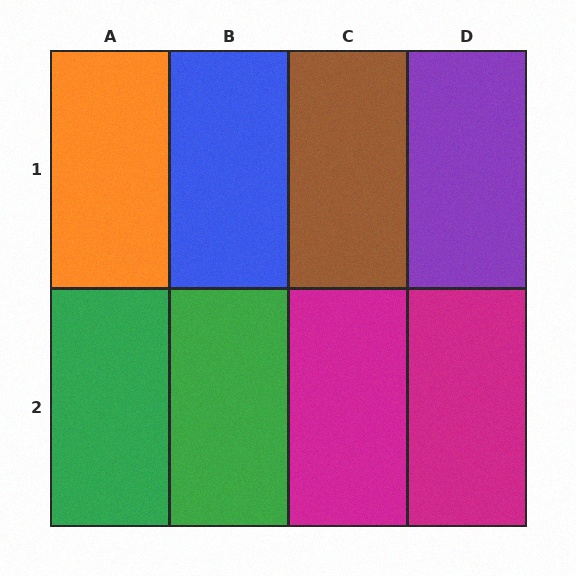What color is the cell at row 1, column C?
Brown.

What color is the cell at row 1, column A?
Orange.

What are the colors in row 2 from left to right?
Green, green, magenta, magenta.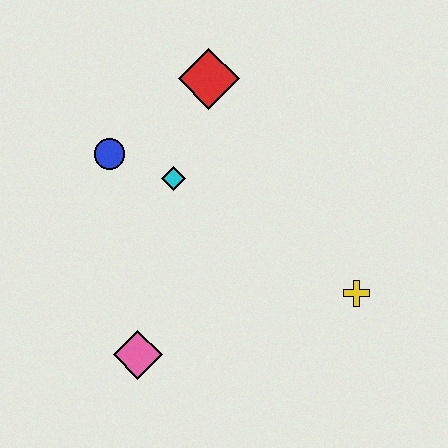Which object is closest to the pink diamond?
The cyan diamond is closest to the pink diamond.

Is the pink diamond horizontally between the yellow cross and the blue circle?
Yes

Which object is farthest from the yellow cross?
The blue circle is farthest from the yellow cross.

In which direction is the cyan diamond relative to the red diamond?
The cyan diamond is below the red diamond.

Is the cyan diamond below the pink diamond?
No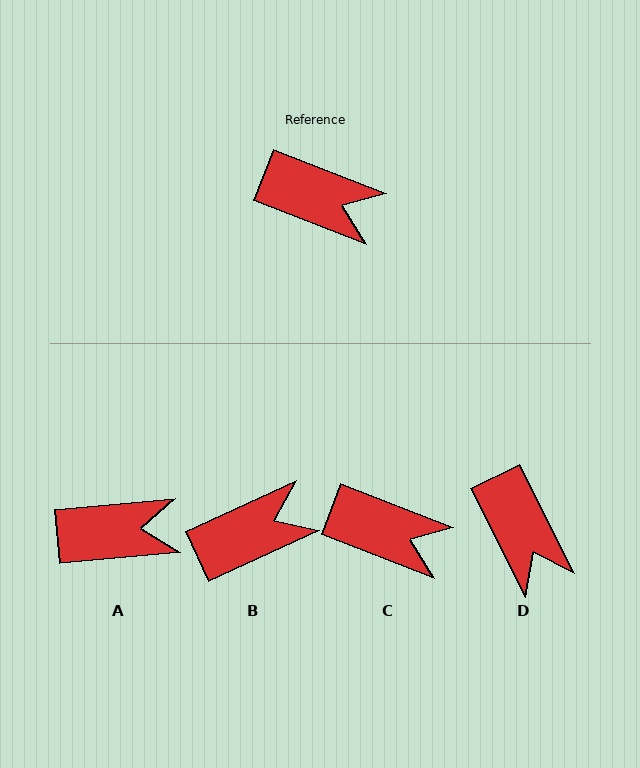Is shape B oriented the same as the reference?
No, it is off by about 46 degrees.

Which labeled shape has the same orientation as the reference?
C.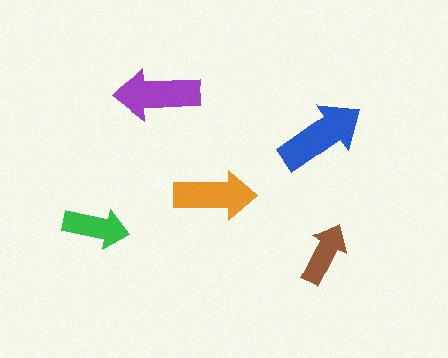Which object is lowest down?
The brown arrow is bottommost.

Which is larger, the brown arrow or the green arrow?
The green one.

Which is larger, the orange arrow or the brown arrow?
The orange one.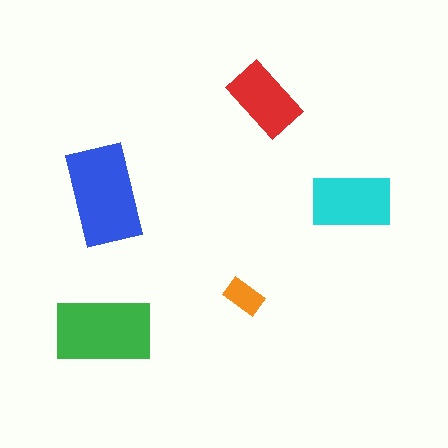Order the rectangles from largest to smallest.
the blue one, the green one, the cyan one, the red one, the orange one.